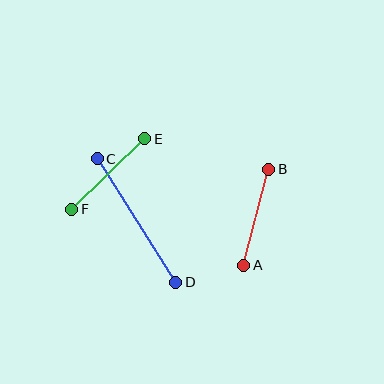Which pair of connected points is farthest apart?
Points C and D are farthest apart.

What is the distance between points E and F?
The distance is approximately 102 pixels.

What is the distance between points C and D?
The distance is approximately 146 pixels.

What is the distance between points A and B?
The distance is approximately 100 pixels.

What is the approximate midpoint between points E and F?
The midpoint is at approximately (108, 174) pixels.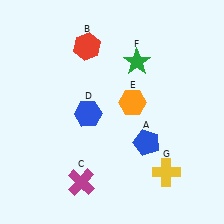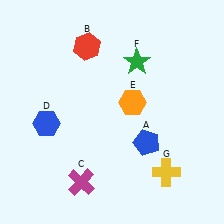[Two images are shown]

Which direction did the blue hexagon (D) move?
The blue hexagon (D) moved left.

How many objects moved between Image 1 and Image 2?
1 object moved between the two images.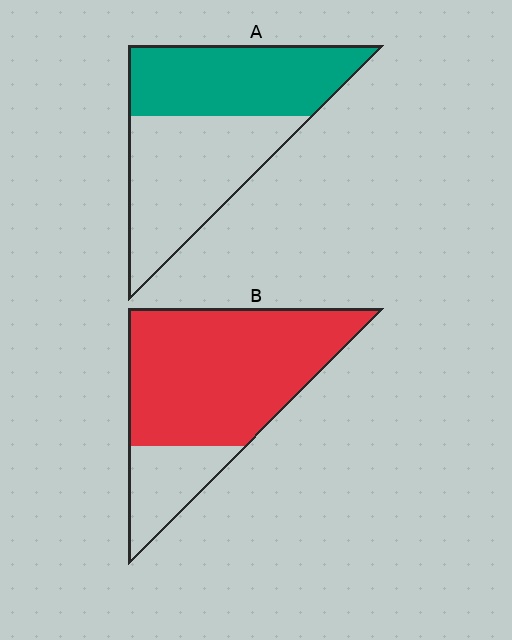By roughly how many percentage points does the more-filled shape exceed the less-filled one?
By roughly 30 percentage points (B over A).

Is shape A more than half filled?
Roughly half.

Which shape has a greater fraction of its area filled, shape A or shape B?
Shape B.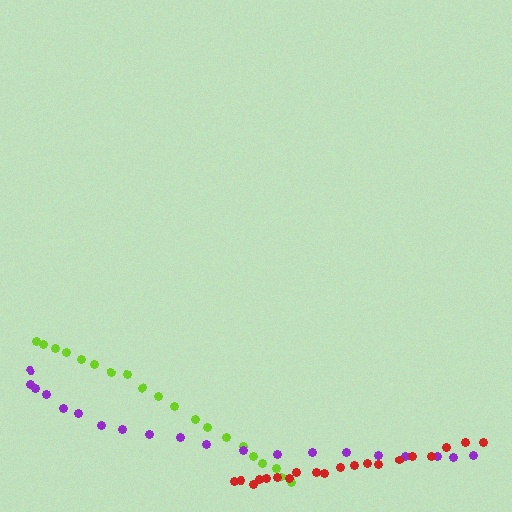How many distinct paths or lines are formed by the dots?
There are 3 distinct paths.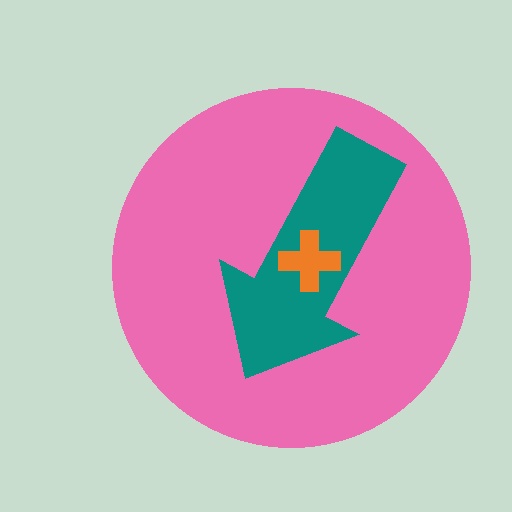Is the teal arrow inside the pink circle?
Yes.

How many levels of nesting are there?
3.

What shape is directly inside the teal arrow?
The orange cross.